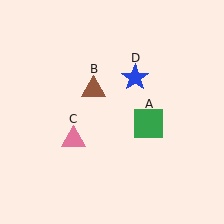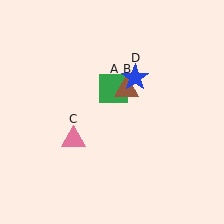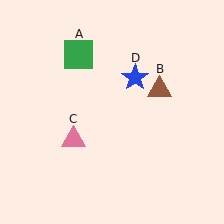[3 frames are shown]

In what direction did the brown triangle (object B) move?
The brown triangle (object B) moved right.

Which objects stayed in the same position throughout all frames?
Pink triangle (object C) and blue star (object D) remained stationary.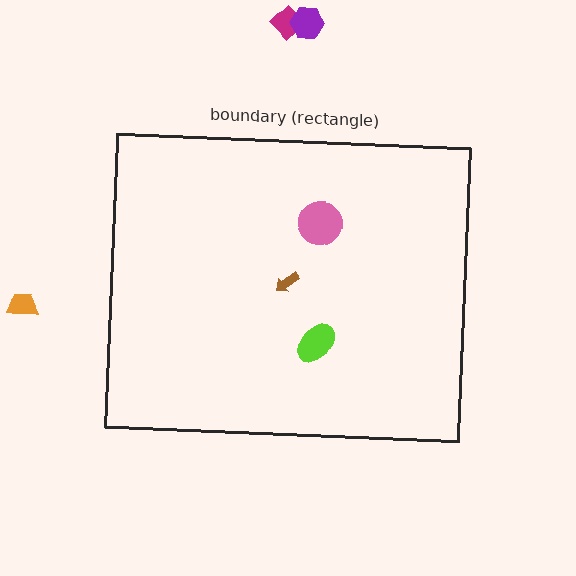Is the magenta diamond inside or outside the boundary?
Outside.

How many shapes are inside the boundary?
3 inside, 3 outside.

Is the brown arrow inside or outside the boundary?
Inside.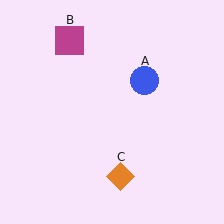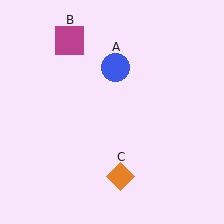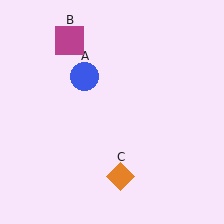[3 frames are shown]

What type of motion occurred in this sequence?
The blue circle (object A) rotated counterclockwise around the center of the scene.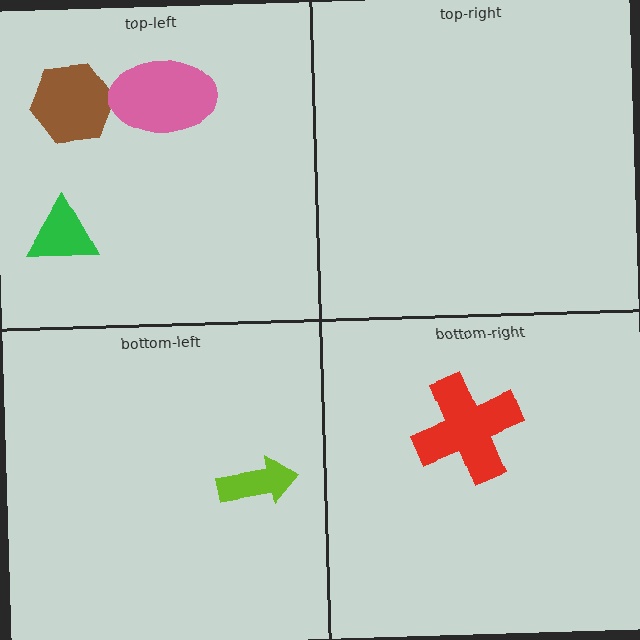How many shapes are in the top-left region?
3.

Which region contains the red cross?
The bottom-right region.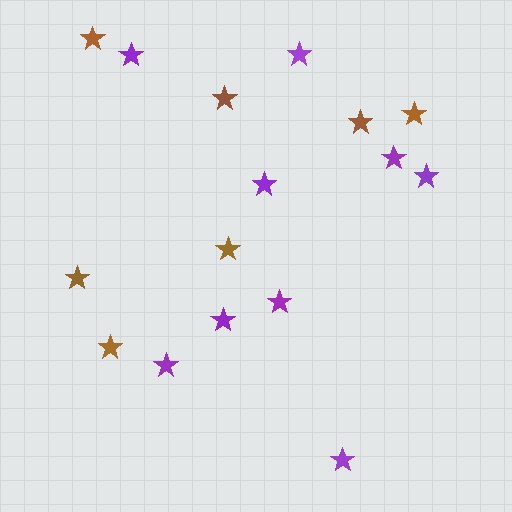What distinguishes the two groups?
There are 2 groups: one group of purple stars (9) and one group of brown stars (7).